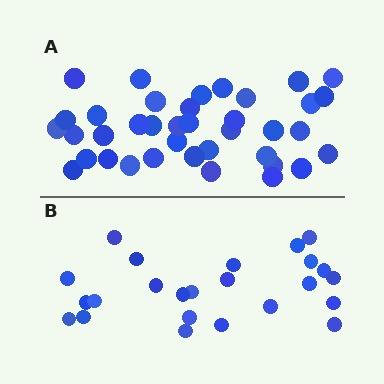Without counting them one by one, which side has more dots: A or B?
Region A (the top region) has more dots.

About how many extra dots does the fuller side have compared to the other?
Region A has approximately 15 more dots than region B.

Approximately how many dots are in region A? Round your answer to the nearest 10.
About 40 dots. (The exact count is 38, which rounds to 40.)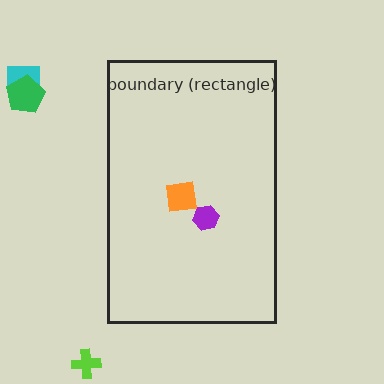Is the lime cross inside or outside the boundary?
Outside.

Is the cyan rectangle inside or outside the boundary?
Outside.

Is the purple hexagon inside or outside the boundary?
Inside.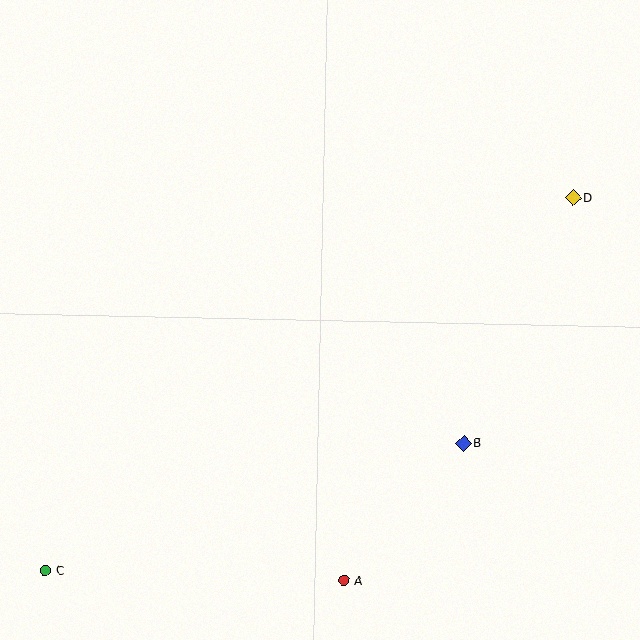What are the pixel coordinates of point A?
Point A is at (344, 581).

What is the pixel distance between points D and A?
The distance between D and A is 446 pixels.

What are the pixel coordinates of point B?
Point B is at (464, 444).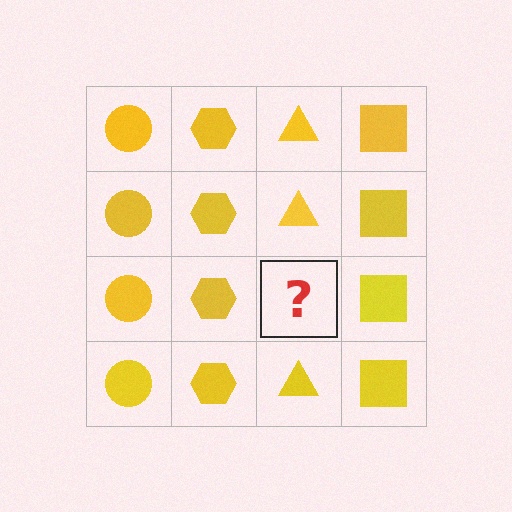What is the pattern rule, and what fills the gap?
The rule is that each column has a consistent shape. The gap should be filled with a yellow triangle.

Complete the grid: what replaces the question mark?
The question mark should be replaced with a yellow triangle.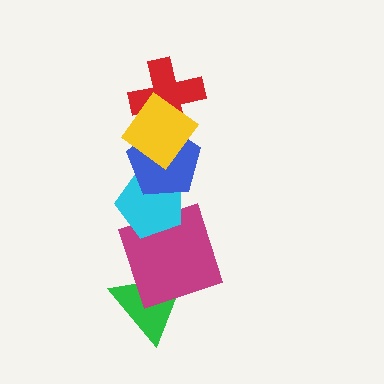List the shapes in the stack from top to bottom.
From top to bottom: the yellow diamond, the red cross, the blue pentagon, the cyan pentagon, the magenta square, the green triangle.